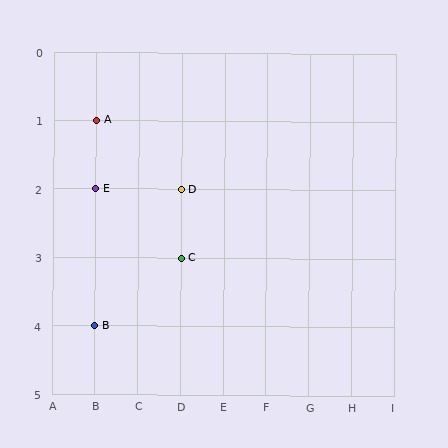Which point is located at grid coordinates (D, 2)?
Point D is at (D, 2).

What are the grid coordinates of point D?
Point D is at grid coordinates (D, 2).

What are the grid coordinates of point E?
Point E is at grid coordinates (B, 2).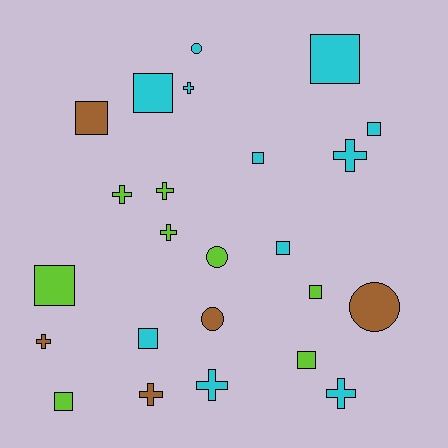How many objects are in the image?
There are 24 objects.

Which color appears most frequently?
Cyan, with 11 objects.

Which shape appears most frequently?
Square, with 11 objects.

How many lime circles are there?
There is 1 lime circle.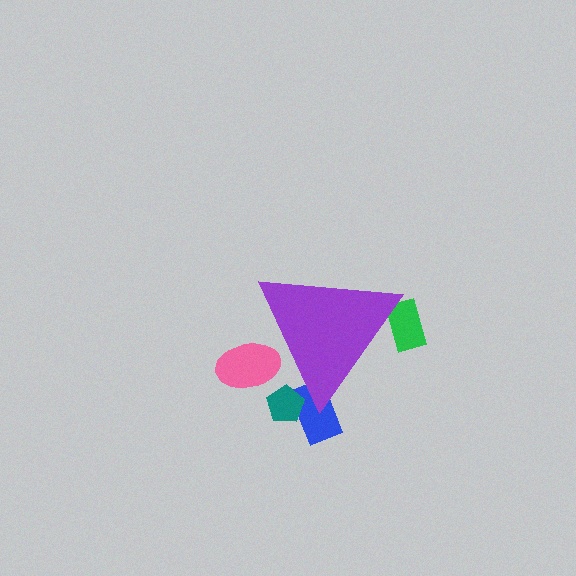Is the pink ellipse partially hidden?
Yes, the pink ellipse is partially hidden behind the purple triangle.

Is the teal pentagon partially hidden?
Yes, the teal pentagon is partially hidden behind the purple triangle.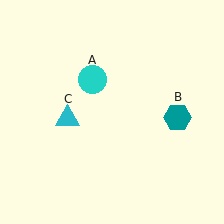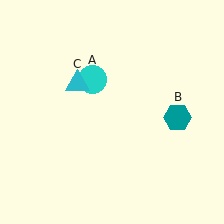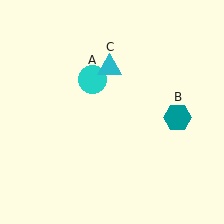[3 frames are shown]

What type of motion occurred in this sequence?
The cyan triangle (object C) rotated clockwise around the center of the scene.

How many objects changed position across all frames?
1 object changed position: cyan triangle (object C).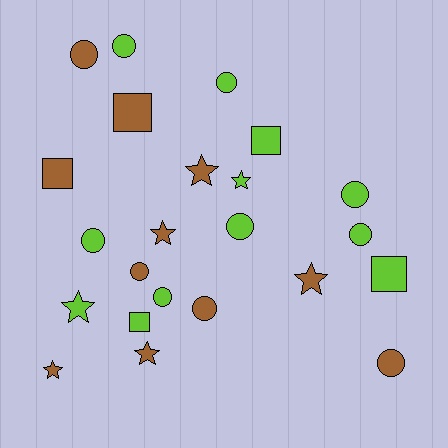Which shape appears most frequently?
Circle, with 11 objects.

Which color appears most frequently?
Lime, with 12 objects.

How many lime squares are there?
There are 3 lime squares.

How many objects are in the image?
There are 23 objects.